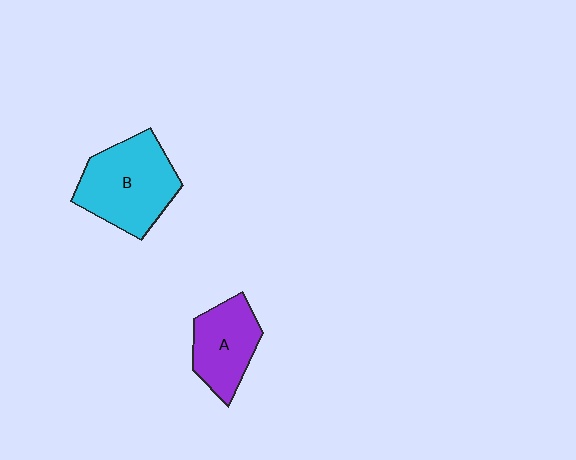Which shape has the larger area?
Shape B (cyan).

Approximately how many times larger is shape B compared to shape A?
Approximately 1.5 times.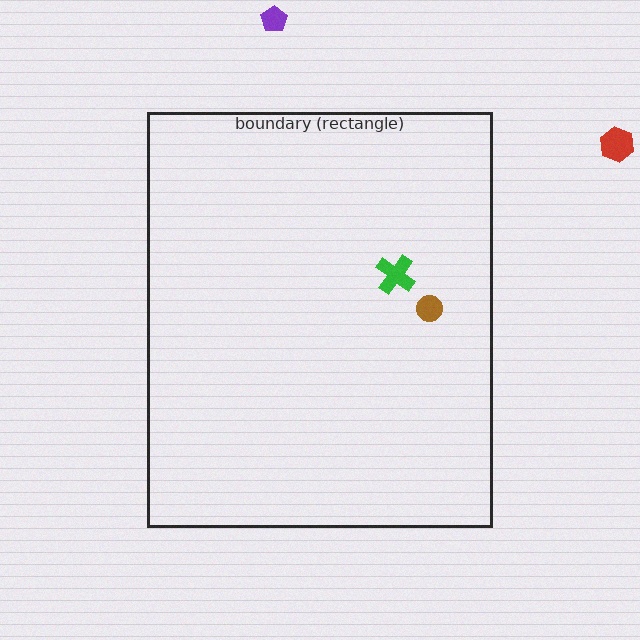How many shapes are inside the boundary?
2 inside, 2 outside.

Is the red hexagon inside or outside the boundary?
Outside.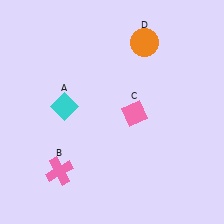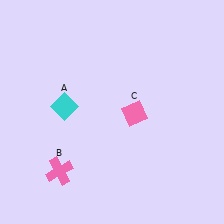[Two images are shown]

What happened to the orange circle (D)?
The orange circle (D) was removed in Image 2. It was in the top-right area of Image 1.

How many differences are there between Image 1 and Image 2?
There is 1 difference between the two images.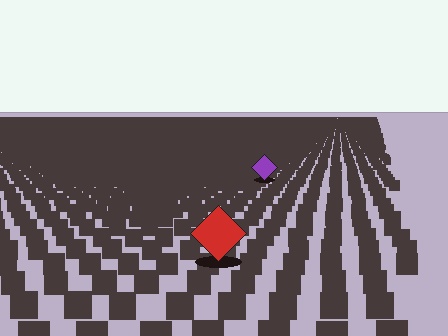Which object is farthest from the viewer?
The purple diamond is farthest from the viewer. It appears smaller and the ground texture around it is denser.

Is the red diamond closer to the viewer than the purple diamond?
Yes. The red diamond is closer — you can tell from the texture gradient: the ground texture is coarser near it.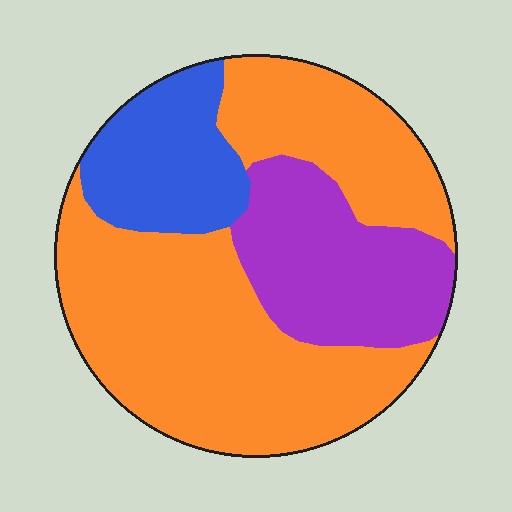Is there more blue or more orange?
Orange.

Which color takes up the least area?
Blue, at roughly 15%.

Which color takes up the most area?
Orange, at roughly 60%.